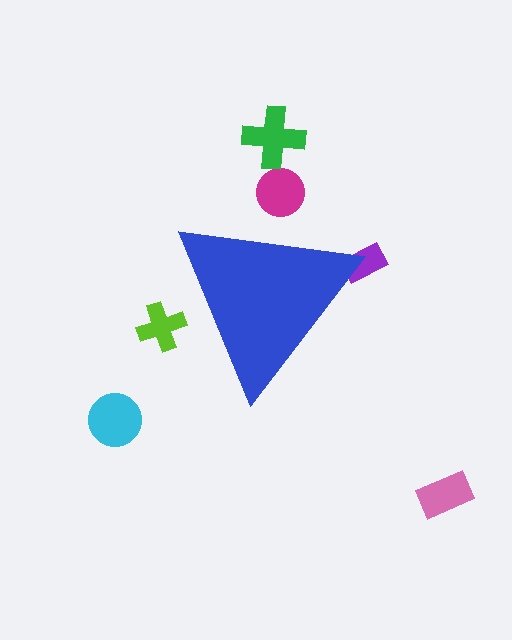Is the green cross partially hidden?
No, the green cross is fully visible.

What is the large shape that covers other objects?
A blue triangle.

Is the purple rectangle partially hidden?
Yes, the purple rectangle is partially hidden behind the blue triangle.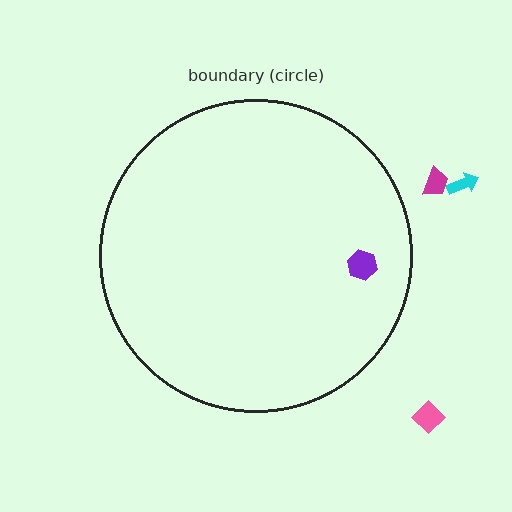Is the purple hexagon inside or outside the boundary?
Inside.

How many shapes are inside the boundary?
1 inside, 3 outside.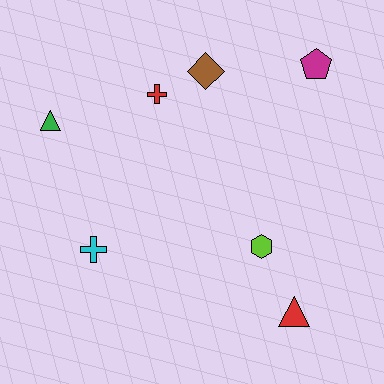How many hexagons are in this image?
There is 1 hexagon.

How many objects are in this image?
There are 7 objects.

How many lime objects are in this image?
There is 1 lime object.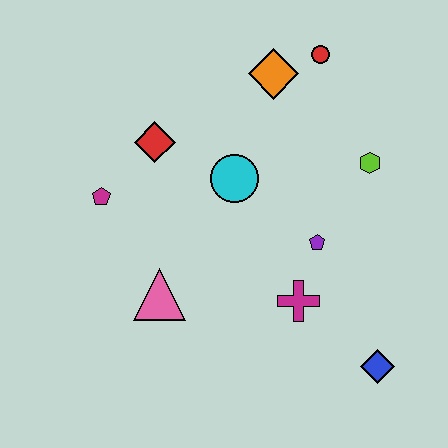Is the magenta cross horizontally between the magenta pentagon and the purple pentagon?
Yes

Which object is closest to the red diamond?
The magenta pentagon is closest to the red diamond.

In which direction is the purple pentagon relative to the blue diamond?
The purple pentagon is above the blue diamond.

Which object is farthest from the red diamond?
The blue diamond is farthest from the red diamond.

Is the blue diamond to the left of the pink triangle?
No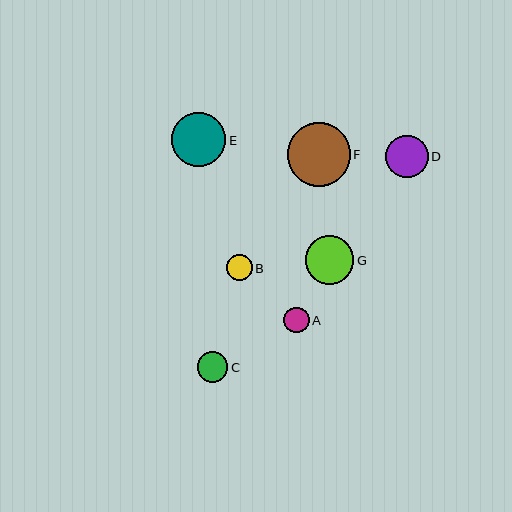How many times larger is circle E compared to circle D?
Circle E is approximately 1.3 times the size of circle D.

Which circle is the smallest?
Circle B is the smallest with a size of approximately 25 pixels.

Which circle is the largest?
Circle F is the largest with a size of approximately 63 pixels.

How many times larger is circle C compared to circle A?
Circle C is approximately 1.2 times the size of circle A.